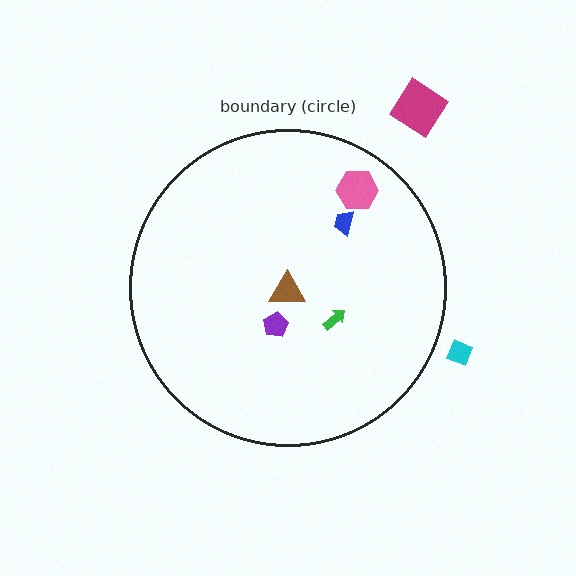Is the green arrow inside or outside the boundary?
Inside.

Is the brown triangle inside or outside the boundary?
Inside.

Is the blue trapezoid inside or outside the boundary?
Inside.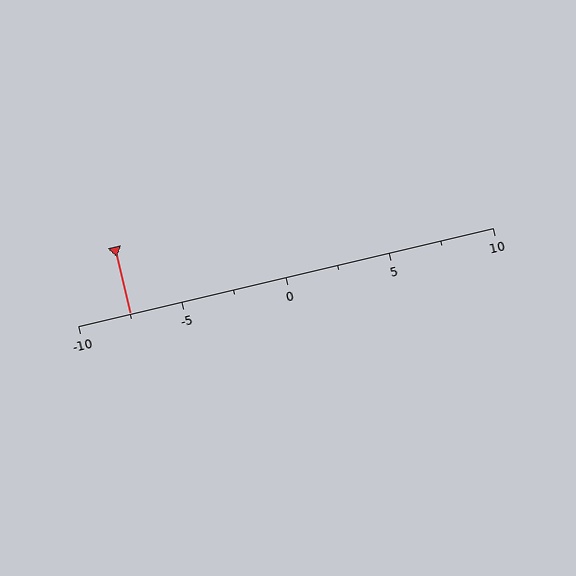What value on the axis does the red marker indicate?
The marker indicates approximately -7.5.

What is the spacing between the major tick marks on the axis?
The major ticks are spaced 5 apart.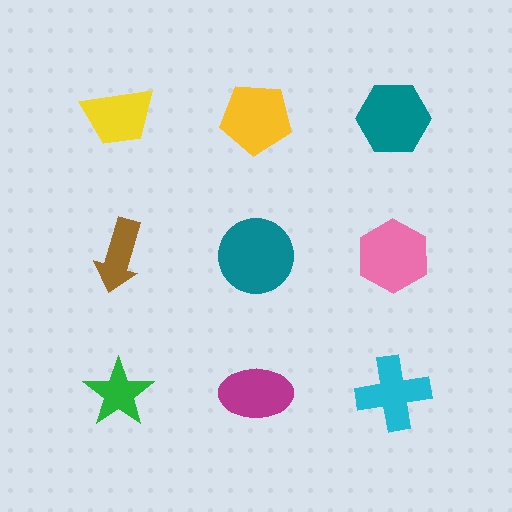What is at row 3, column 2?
A magenta ellipse.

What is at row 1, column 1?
A yellow trapezoid.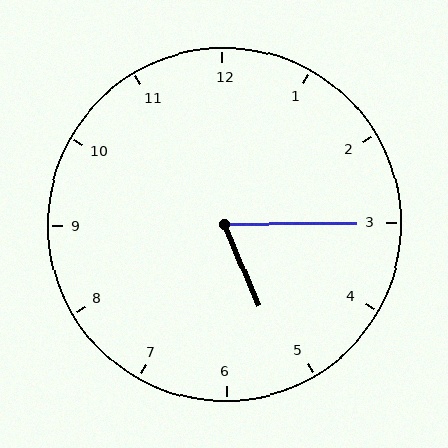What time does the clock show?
5:15.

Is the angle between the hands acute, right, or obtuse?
It is acute.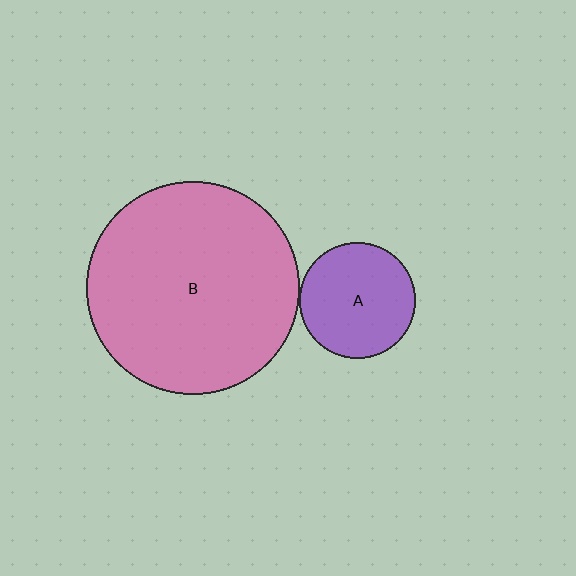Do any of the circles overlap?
No, none of the circles overlap.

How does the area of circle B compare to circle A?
Approximately 3.4 times.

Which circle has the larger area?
Circle B (pink).